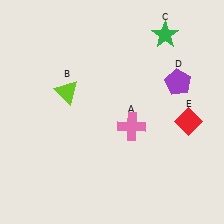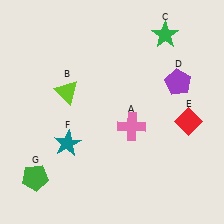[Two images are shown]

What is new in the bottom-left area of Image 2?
A teal star (F) was added in the bottom-left area of Image 2.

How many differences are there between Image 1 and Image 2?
There are 2 differences between the two images.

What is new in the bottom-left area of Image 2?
A green pentagon (G) was added in the bottom-left area of Image 2.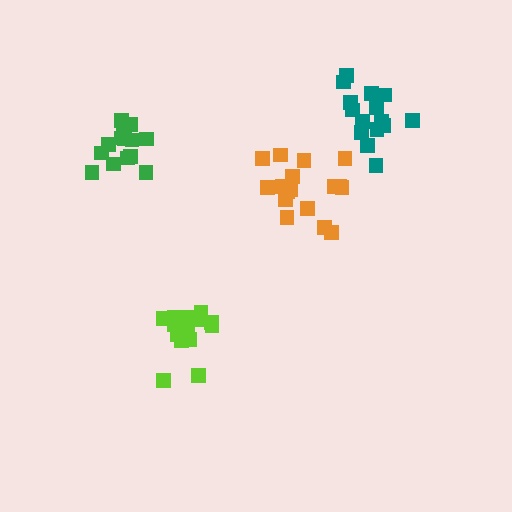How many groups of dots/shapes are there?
There are 4 groups.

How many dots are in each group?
Group 1: 17 dots, Group 2: 18 dots, Group 3: 14 dots, Group 4: 15 dots (64 total).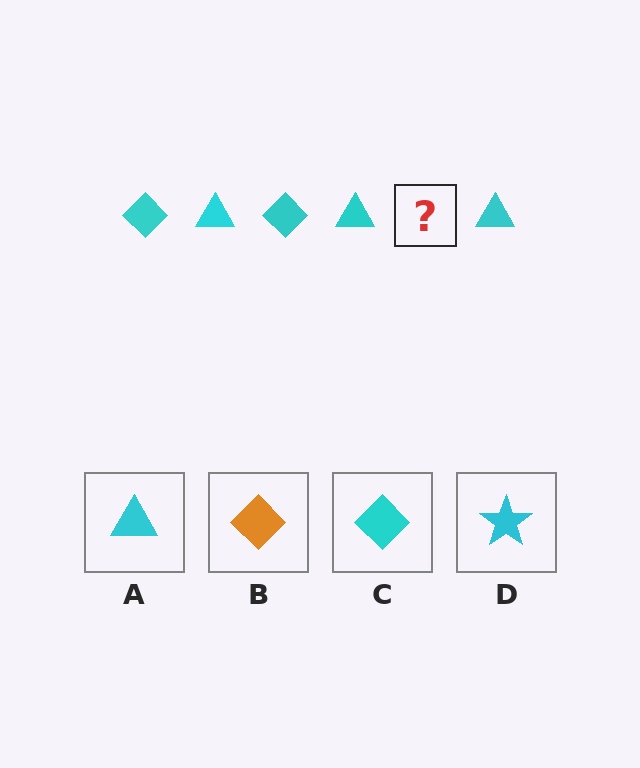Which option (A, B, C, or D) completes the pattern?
C.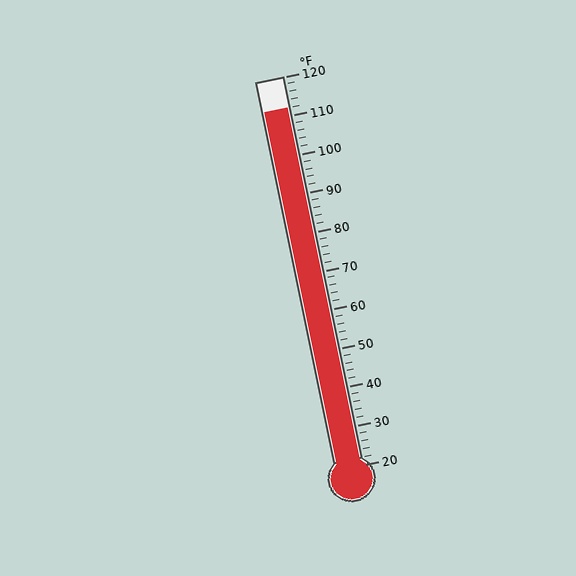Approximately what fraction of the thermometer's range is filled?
The thermometer is filled to approximately 90% of its range.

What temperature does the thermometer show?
The thermometer shows approximately 112°F.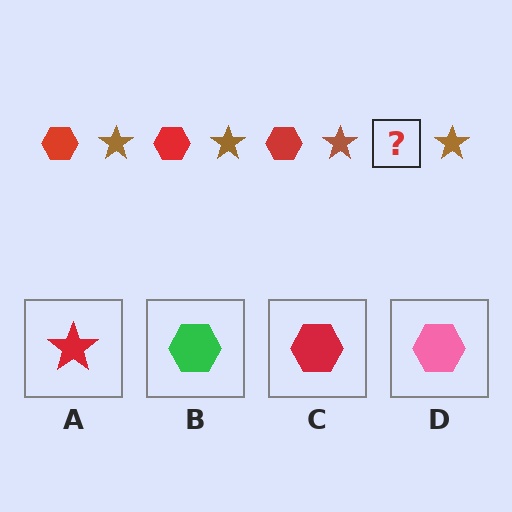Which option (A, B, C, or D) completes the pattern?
C.